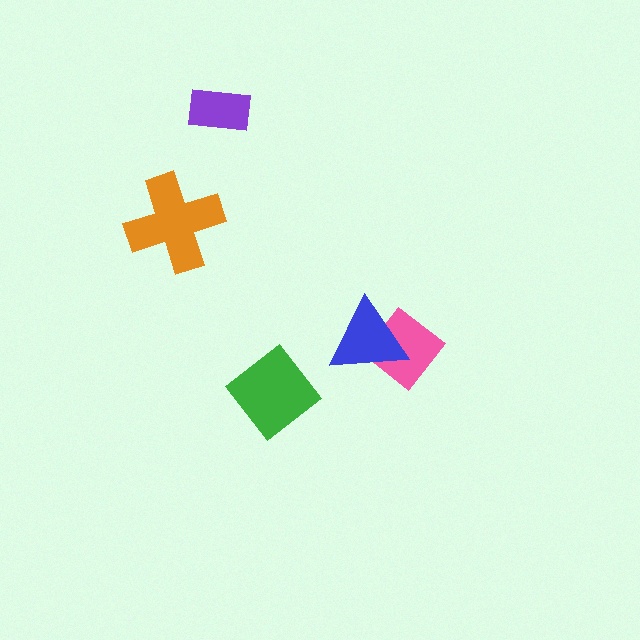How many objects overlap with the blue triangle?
1 object overlaps with the blue triangle.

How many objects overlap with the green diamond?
0 objects overlap with the green diamond.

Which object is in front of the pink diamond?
The blue triangle is in front of the pink diamond.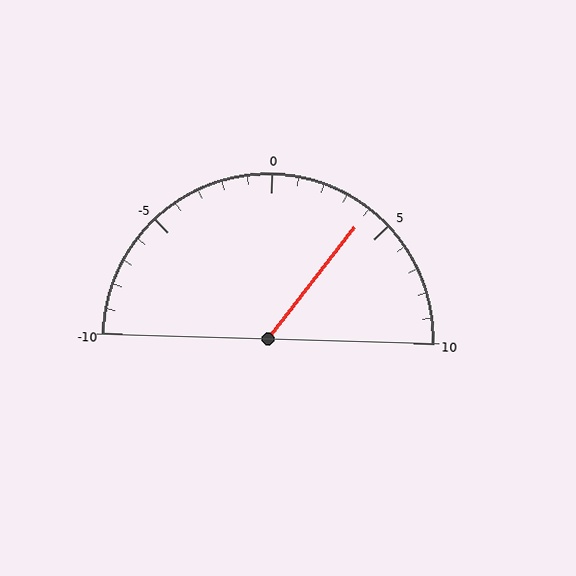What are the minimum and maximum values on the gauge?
The gauge ranges from -10 to 10.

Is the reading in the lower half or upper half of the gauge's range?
The reading is in the upper half of the range (-10 to 10).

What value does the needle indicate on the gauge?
The needle indicates approximately 4.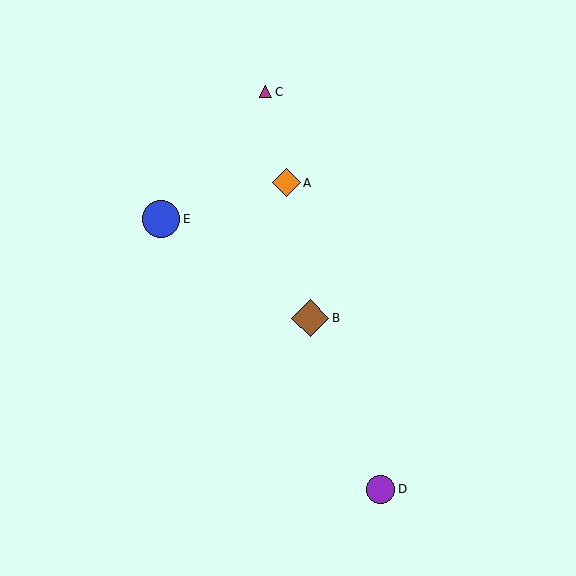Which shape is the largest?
The brown diamond (labeled B) is the largest.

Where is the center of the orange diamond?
The center of the orange diamond is at (286, 183).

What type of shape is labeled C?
Shape C is a magenta triangle.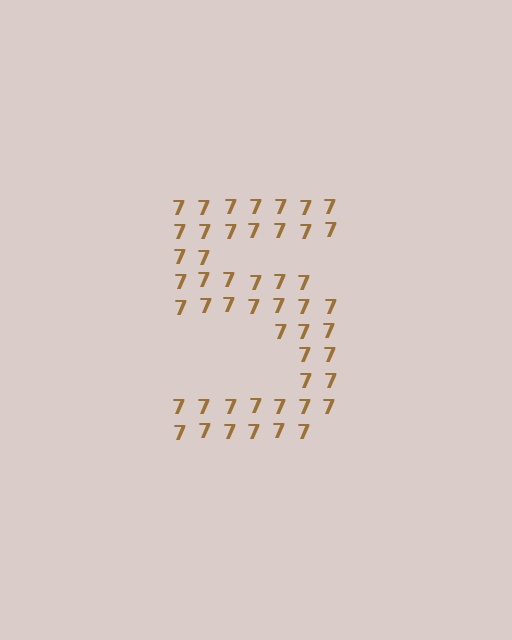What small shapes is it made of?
It is made of small digit 7's.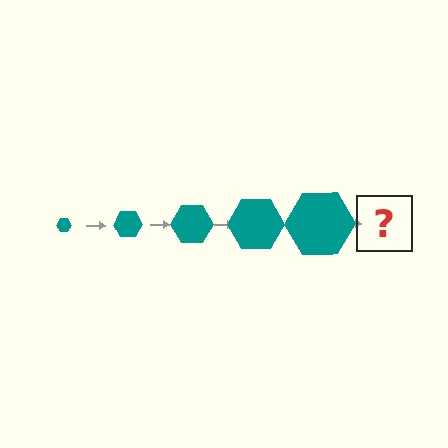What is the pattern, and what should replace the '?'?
The pattern is that the hexagon gets progressively larger each step. The '?' should be a teal hexagon, larger than the previous one.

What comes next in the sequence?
The next element should be a teal hexagon, larger than the previous one.